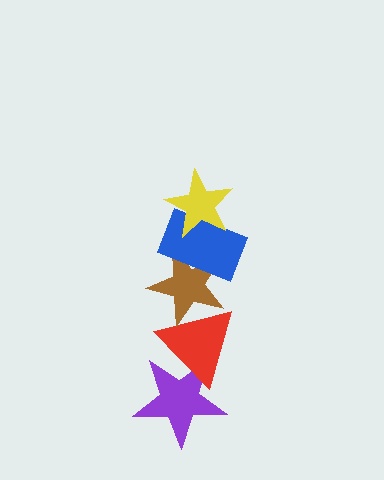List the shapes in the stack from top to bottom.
From top to bottom: the yellow star, the blue rectangle, the brown star, the red triangle, the purple star.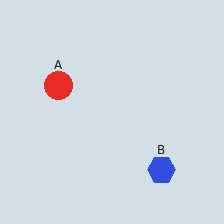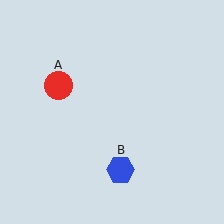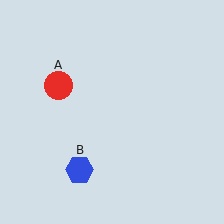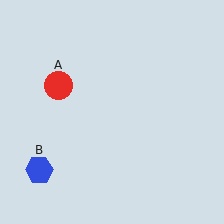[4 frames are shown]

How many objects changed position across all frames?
1 object changed position: blue hexagon (object B).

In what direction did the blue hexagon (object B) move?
The blue hexagon (object B) moved left.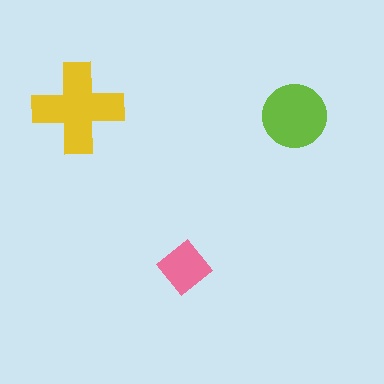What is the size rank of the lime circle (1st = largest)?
2nd.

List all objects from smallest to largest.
The pink diamond, the lime circle, the yellow cross.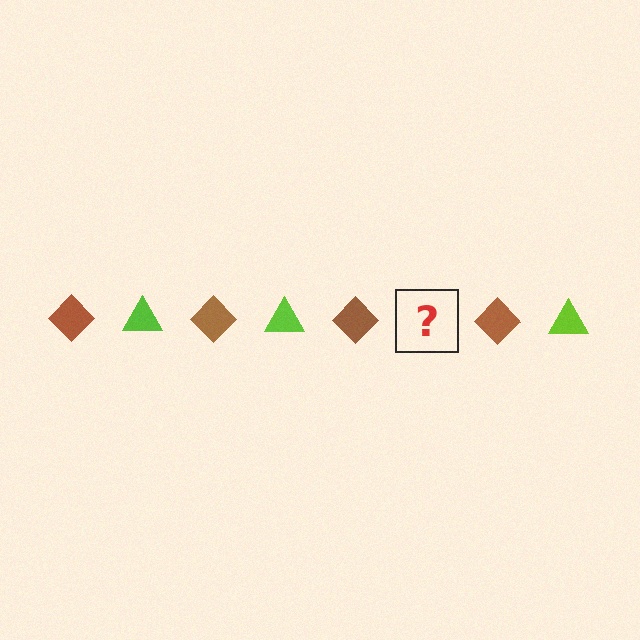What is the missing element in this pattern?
The missing element is a lime triangle.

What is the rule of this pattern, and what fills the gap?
The rule is that the pattern alternates between brown diamond and lime triangle. The gap should be filled with a lime triangle.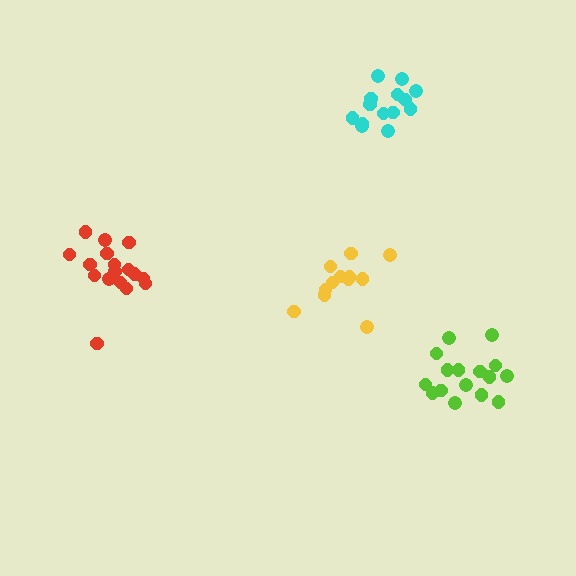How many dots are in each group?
Group 1: 12 dots, Group 2: 16 dots, Group 3: 17 dots, Group 4: 14 dots (59 total).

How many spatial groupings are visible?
There are 4 spatial groupings.